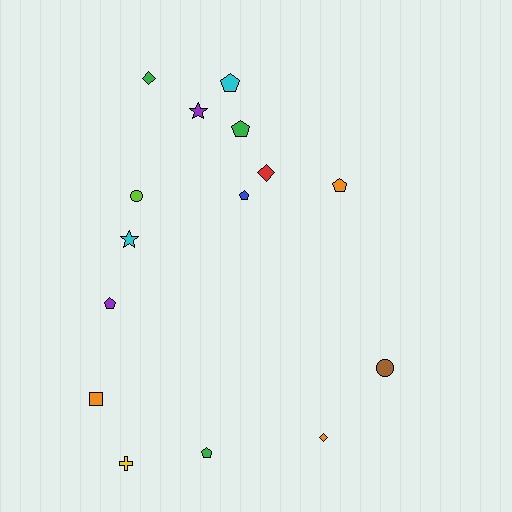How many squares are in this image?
There is 1 square.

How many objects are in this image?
There are 15 objects.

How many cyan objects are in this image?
There are 2 cyan objects.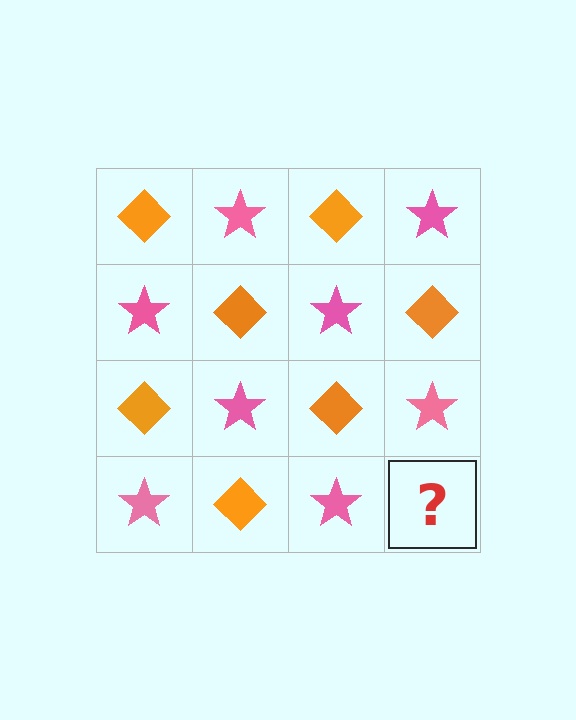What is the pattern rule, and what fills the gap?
The rule is that it alternates orange diamond and pink star in a checkerboard pattern. The gap should be filled with an orange diamond.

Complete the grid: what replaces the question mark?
The question mark should be replaced with an orange diamond.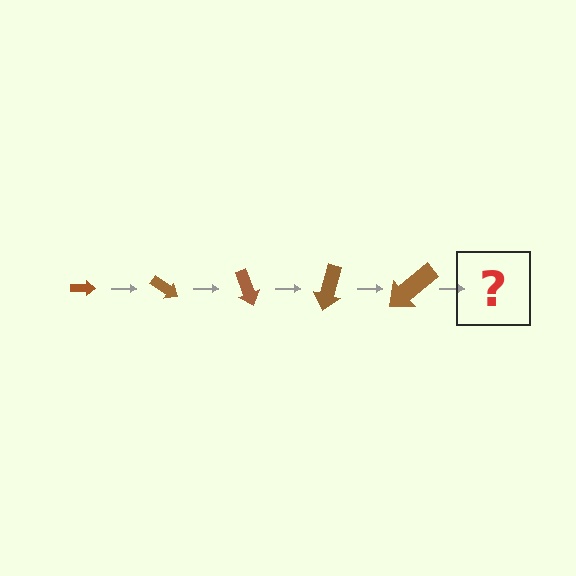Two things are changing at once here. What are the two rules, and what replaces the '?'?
The two rules are that the arrow grows larger each step and it rotates 35 degrees each step. The '?' should be an arrow, larger than the previous one and rotated 175 degrees from the start.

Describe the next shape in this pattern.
It should be an arrow, larger than the previous one and rotated 175 degrees from the start.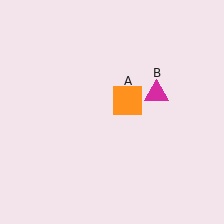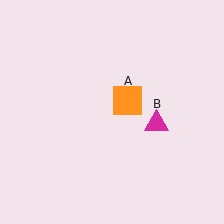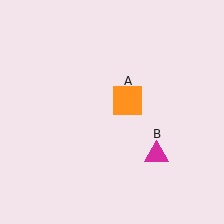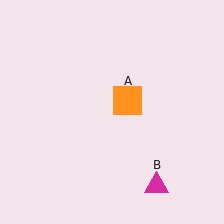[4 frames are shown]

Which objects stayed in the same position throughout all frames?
Orange square (object A) remained stationary.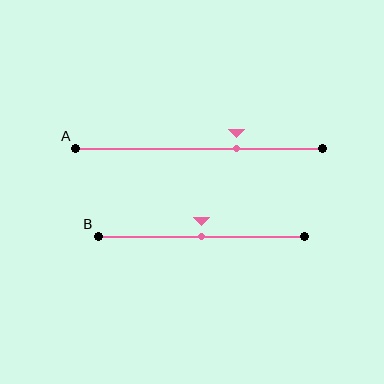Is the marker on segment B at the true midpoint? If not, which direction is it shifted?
Yes, the marker on segment B is at the true midpoint.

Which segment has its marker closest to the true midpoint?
Segment B has its marker closest to the true midpoint.